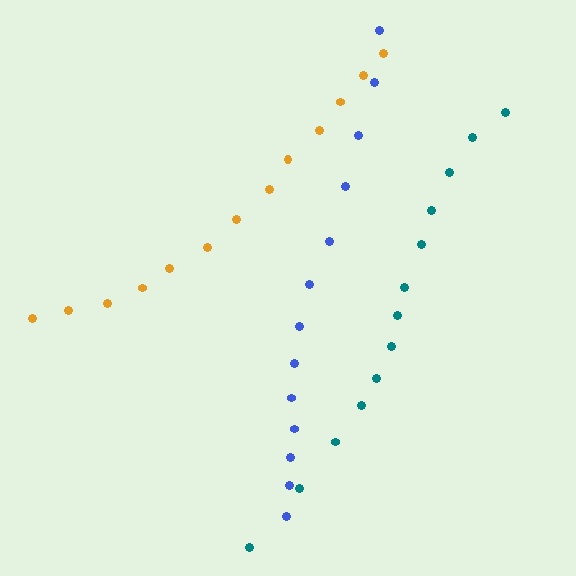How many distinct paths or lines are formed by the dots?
There are 3 distinct paths.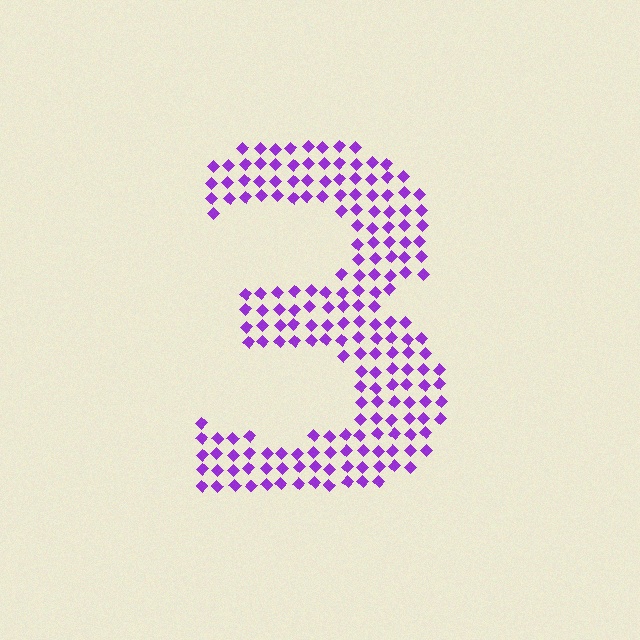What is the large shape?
The large shape is the digit 3.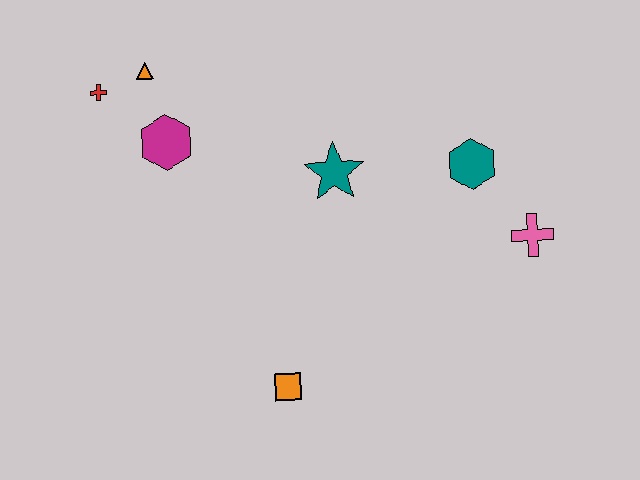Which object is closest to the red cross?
The orange triangle is closest to the red cross.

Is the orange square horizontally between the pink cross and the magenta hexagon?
Yes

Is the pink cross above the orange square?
Yes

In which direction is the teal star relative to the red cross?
The teal star is to the right of the red cross.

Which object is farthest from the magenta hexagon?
The pink cross is farthest from the magenta hexagon.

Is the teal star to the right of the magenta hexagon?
Yes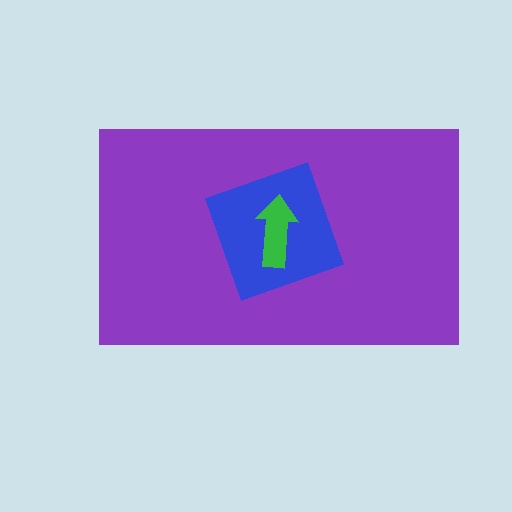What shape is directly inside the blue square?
The green arrow.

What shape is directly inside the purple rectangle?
The blue square.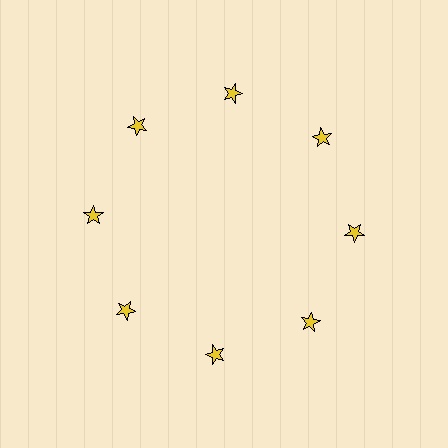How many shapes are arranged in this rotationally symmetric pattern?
There are 8 shapes, arranged in 8 groups of 1.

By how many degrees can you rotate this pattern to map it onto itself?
The pattern maps onto itself every 45 degrees of rotation.